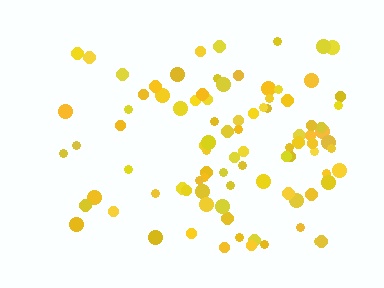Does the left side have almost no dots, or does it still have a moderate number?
Still a moderate number, just noticeably fewer than the right.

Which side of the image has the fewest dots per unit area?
The left.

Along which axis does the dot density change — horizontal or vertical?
Horizontal.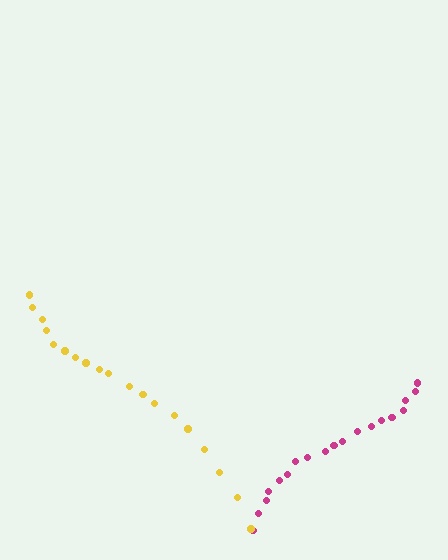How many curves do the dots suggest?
There are 2 distinct paths.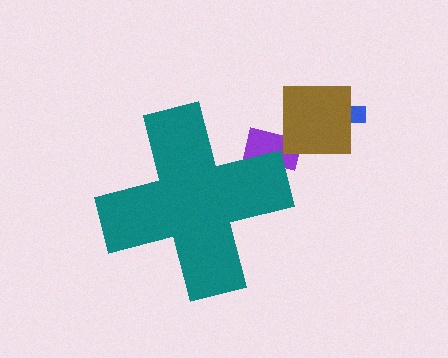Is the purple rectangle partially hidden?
Yes, the purple rectangle is partially hidden behind the teal cross.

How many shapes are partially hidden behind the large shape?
1 shape is partially hidden.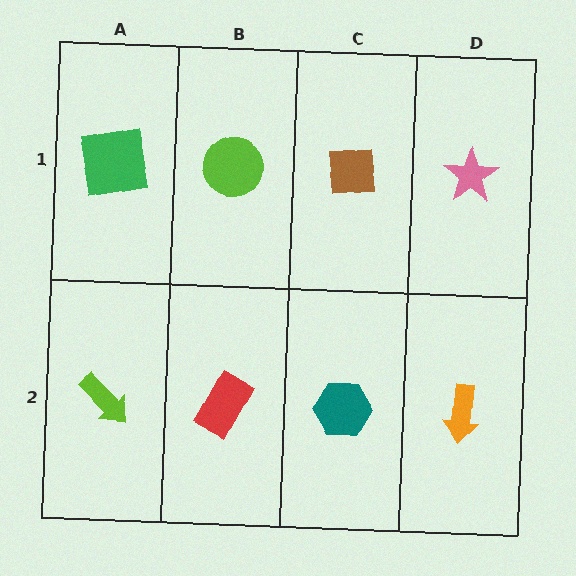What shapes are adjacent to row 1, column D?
An orange arrow (row 2, column D), a brown square (row 1, column C).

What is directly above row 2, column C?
A brown square.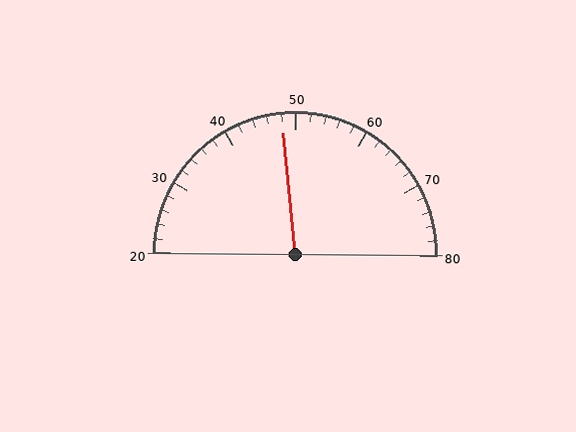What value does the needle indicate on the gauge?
The needle indicates approximately 48.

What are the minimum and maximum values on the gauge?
The gauge ranges from 20 to 80.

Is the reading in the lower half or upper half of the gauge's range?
The reading is in the lower half of the range (20 to 80).